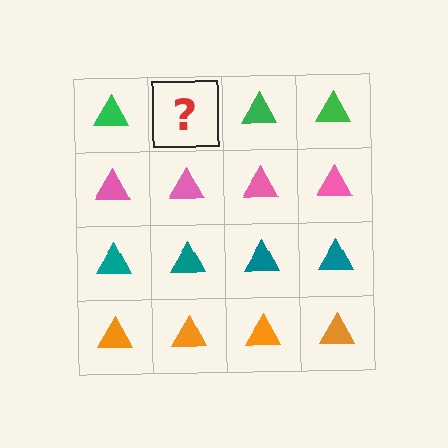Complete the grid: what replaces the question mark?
The question mark should be replaced with a green triangle.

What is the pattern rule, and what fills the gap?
The rule is that each row has a consistent color. The gap should be filled with a green triangle.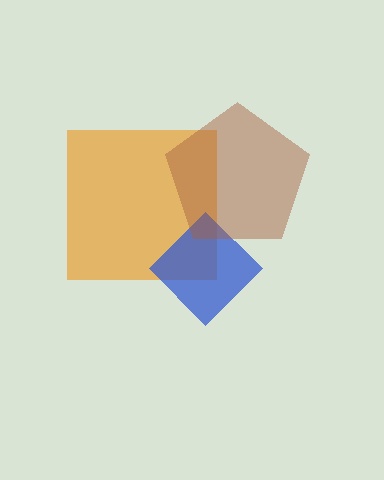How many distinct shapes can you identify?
There are 3 distinct shapes: an orange square, a blue diamond, a brown pentagon.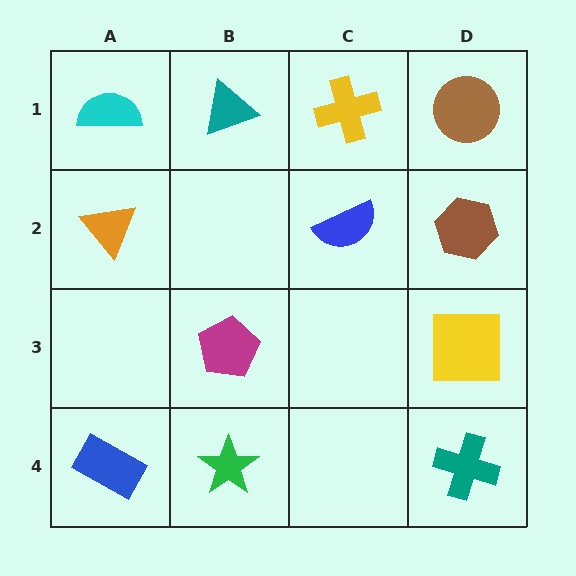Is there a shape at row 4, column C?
No, that cell is empty.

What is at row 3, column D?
A yellow square.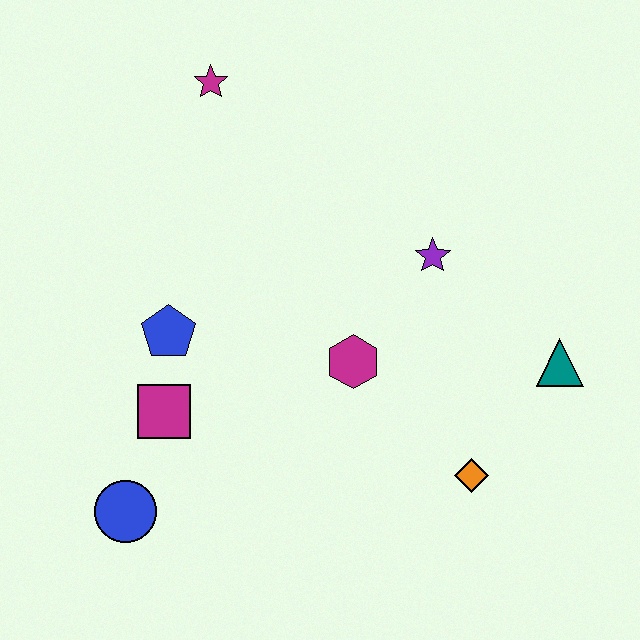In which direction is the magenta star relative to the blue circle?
The magenta star is above the blue circle.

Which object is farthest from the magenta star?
The orange diamond is farthest from the magenta star.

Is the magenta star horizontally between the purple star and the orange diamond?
No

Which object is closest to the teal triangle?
The orange diamond is closest to the teal triangle.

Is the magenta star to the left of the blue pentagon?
No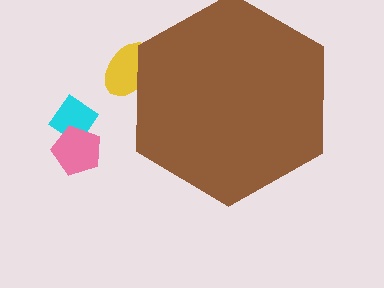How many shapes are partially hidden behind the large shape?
2 shapes are partially hidden.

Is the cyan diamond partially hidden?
No, the cyan diamond is fully visible.